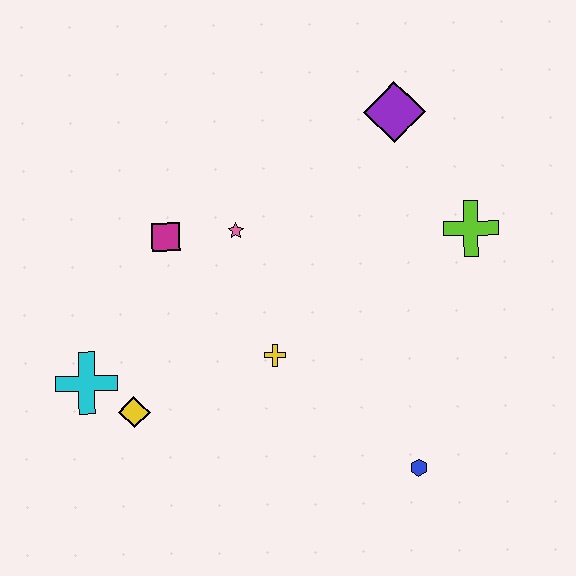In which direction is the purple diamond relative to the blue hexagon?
The purple diamond is above the blue hexagon.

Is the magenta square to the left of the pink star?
Yes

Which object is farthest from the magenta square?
The blue hexagon is farthest from the magenta square.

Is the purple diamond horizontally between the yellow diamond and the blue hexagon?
Yes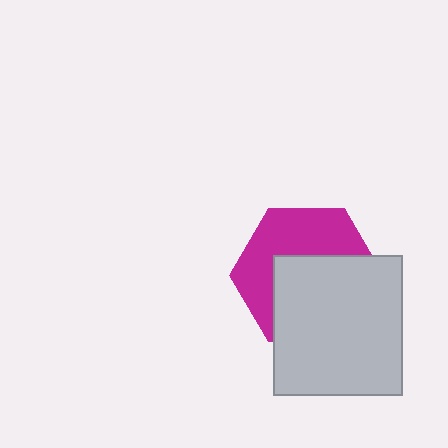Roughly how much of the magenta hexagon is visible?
About half of it is visible (roughly 48%).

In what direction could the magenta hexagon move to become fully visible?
The magenta hexagon could move up. That would shift it out from behind the light gray rectangle entirely.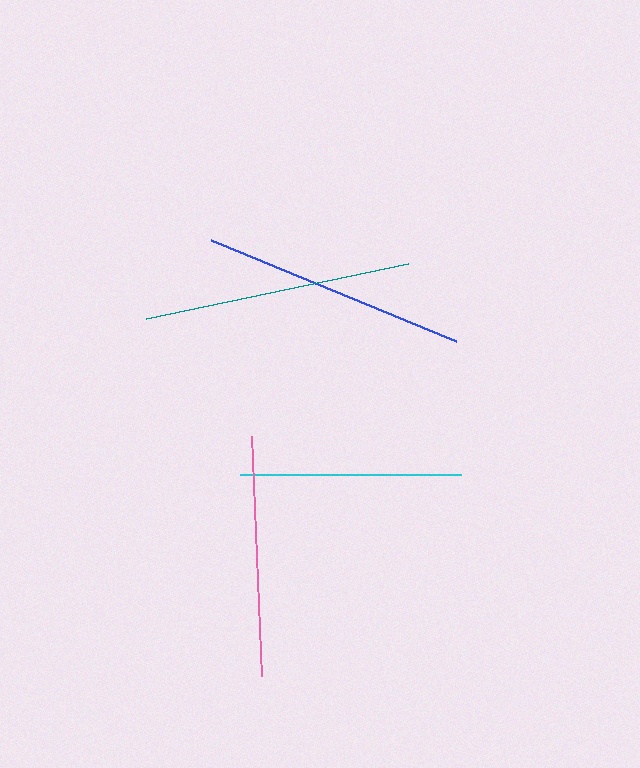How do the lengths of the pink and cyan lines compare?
The pink and cyan lines are approximately the same length.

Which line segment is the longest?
The teal line is the longest at approximately 268 pixels.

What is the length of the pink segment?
The pink segment is approximately 240 pixels long.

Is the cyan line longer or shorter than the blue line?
The blue line is longer than the cyan line.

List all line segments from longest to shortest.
From longest to shortest: teal, blue, pink, cyan.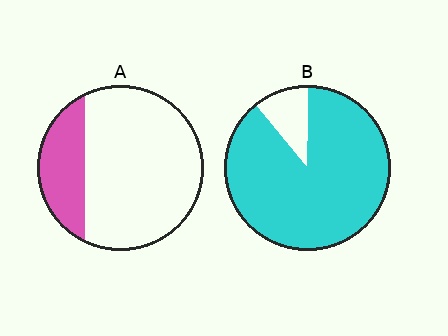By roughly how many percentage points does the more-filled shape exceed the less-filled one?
By roughly 65 percentage points (B over A).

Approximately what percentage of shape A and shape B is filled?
A is approximately 25% and B is approximately 90%.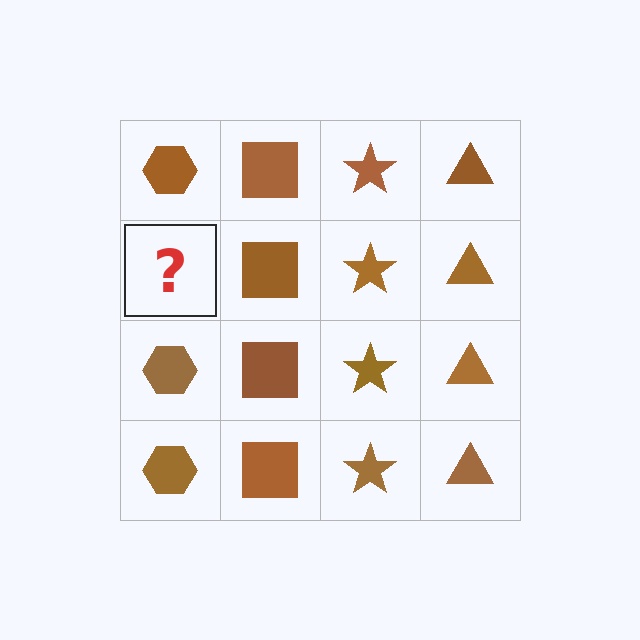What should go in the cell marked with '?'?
The missing cell should contain a brown hexagon.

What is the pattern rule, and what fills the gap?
The rule is that each column has a consistent shape. The gap should be filled with a brown hexagon.